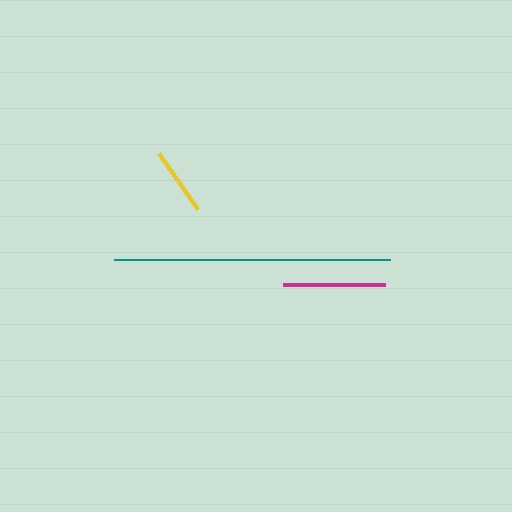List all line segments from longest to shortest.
From longest to shortest: teal, magenta, yellow.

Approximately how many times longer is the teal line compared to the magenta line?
The teal line is approximately 2.7 times the length of the magenta line.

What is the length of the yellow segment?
The yellow segment is approximately 69 pixels long.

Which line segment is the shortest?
The yellow line is the shortest at approximately 69 pixels.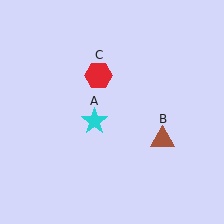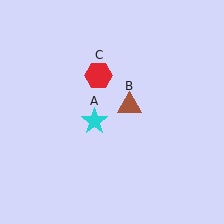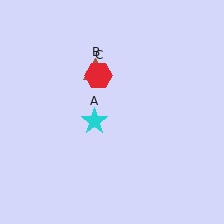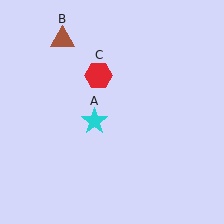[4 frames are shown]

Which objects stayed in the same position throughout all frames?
Cyan star (object A) and red hexagon (object C) remained stationary.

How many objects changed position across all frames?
1 object changed position: brown triangle (object B).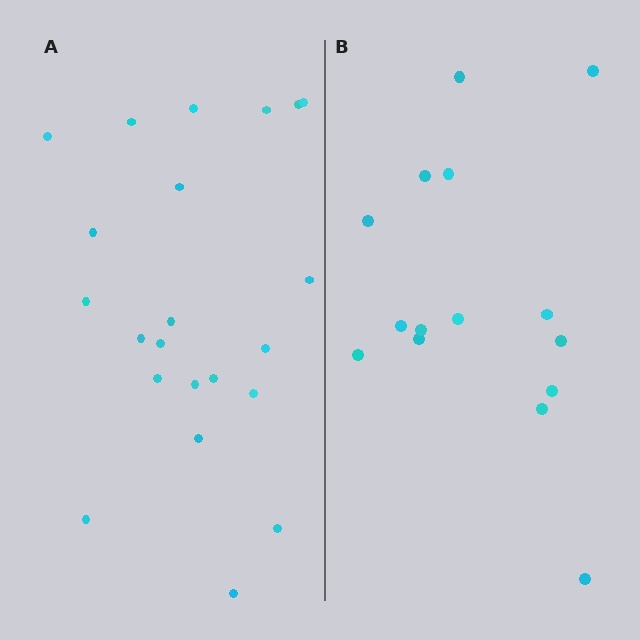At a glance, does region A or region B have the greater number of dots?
Region A (the left region) has more dots.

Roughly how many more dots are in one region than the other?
Region A has roughly 8 or so more dots than region B.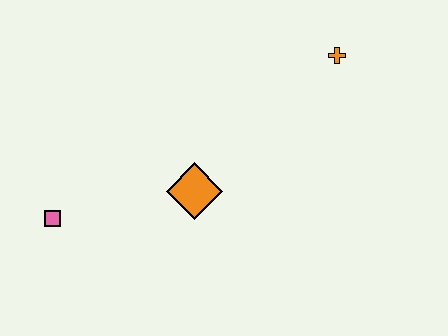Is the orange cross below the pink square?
No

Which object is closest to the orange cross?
The orange diamond is closest to the orange cross.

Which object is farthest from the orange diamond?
The orange cross is farthest from the orange diamond.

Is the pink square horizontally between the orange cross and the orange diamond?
No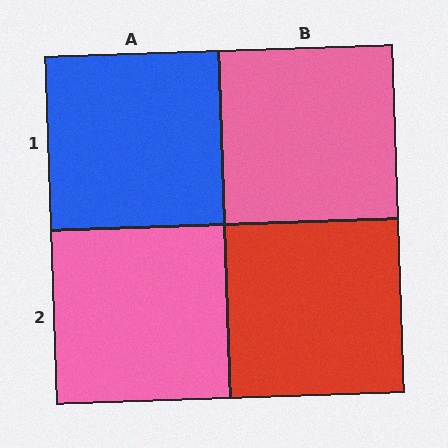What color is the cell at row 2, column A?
Pink.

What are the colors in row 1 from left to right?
Blue, pink.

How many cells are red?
1 cell is red.